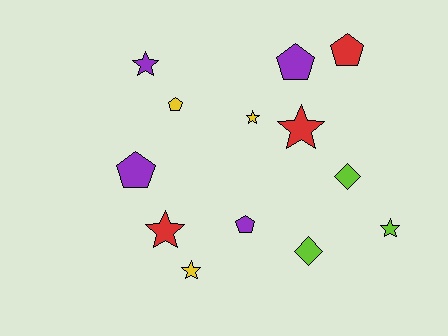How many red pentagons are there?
There is 1 red pentagon.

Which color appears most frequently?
Purple, with 4 objects.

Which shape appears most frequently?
Star, with 6 objects.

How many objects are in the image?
There are 13 objects.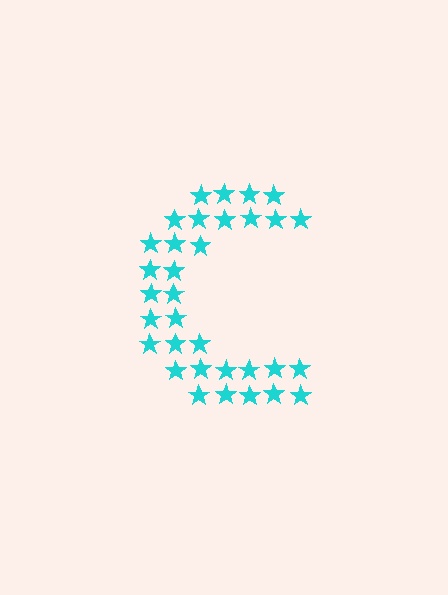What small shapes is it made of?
It is made of small stars.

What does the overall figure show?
The overall figure shows the letter C.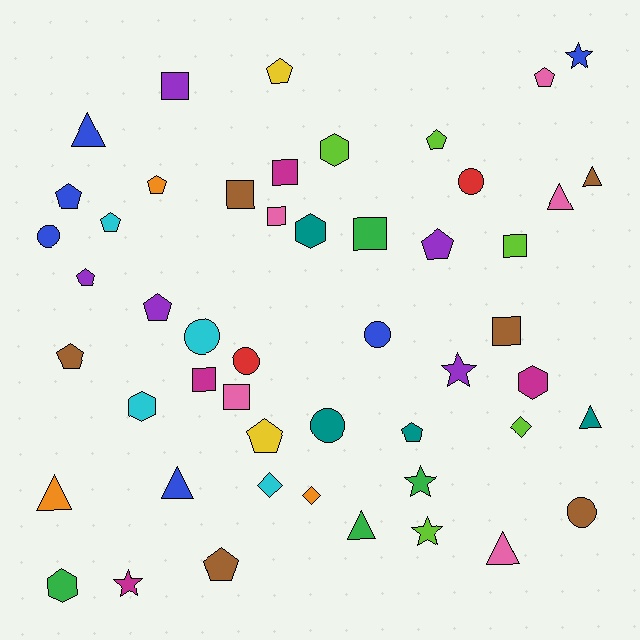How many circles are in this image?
There are 7 circles.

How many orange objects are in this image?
There are 3 orange objects.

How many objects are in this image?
There are 50 objects.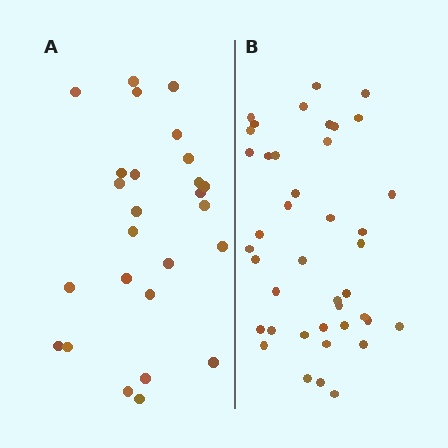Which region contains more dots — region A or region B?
Region B (the right region) has more dots.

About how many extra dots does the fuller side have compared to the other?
Region B has approximately 15 more dots than region A.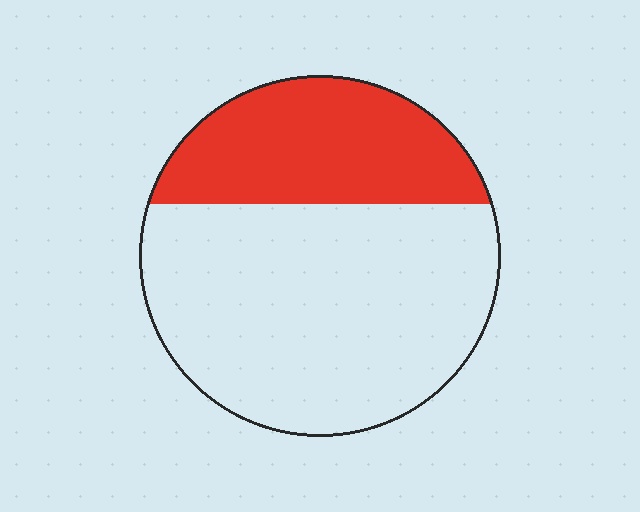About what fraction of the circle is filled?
About one third (1/3).